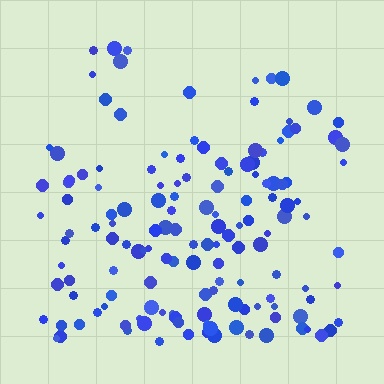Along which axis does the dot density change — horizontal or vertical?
Vertical.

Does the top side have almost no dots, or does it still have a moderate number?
Still a moderate number, just noticeably fewer than the bottom.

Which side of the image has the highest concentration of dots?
The bottom.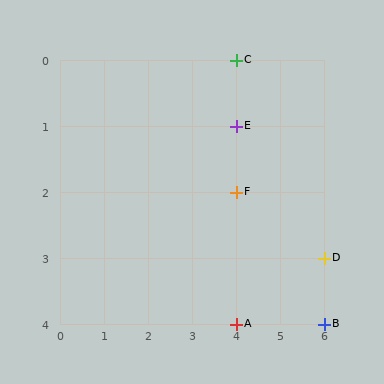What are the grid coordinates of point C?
Point C is at grid coordinates (4, 0).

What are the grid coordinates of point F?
Point F is at grid coordinates (4, 2).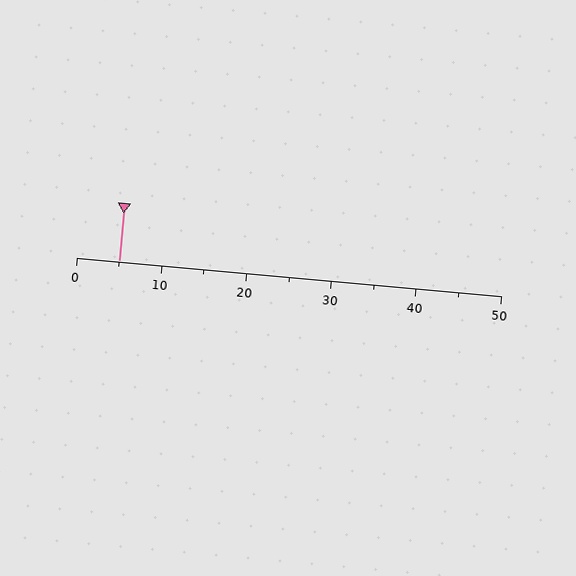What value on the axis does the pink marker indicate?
The marker indicates approximately 5.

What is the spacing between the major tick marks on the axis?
The major ticks are spaced 10 apart.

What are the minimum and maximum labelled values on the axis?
The axis runs from 0 to 50.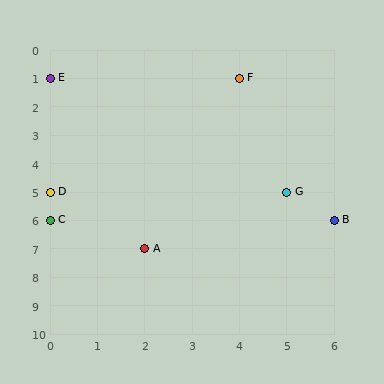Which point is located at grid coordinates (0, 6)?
Point C is at (0, 6).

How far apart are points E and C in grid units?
Points E and C are 5 rows apart.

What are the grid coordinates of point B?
Point B is at grid coordinates (6, 6).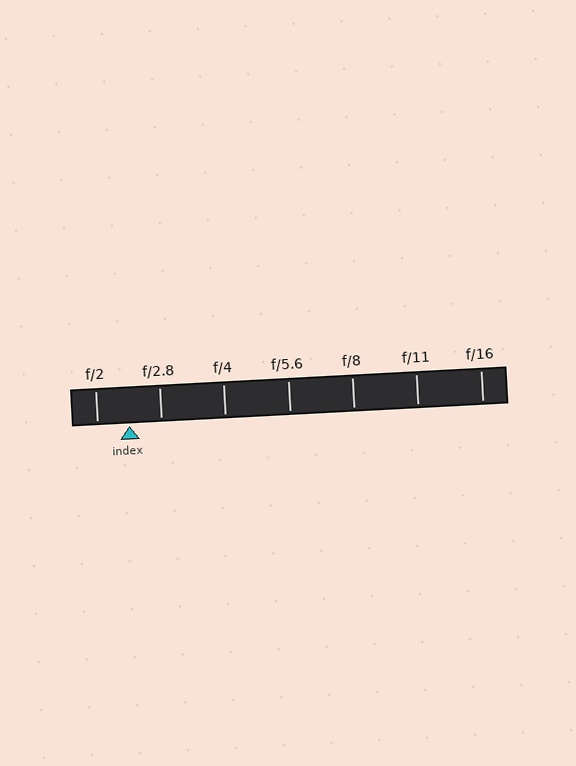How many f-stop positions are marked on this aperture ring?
There are 7 f-stop positions marked.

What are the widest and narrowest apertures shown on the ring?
The widest aperture shown is f/2 and the narrowest is f/16.